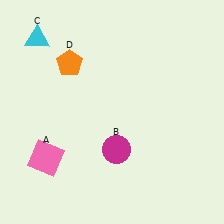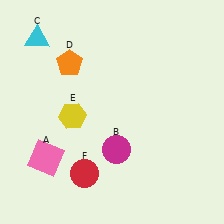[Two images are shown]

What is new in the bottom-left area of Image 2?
A red circle (F) was added in the bottom-left area of Image 2.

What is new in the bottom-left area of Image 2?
A yellow hexagon (E) was added in the bottom-left area of Image 2.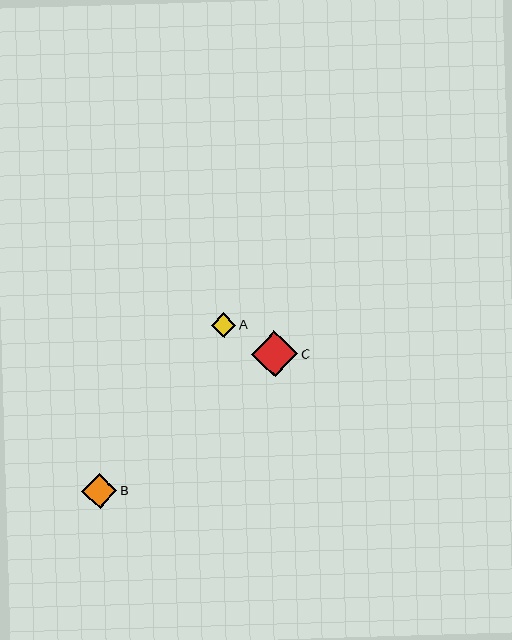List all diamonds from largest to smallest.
From largest to smallest: C, B, A.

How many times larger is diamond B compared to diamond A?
Diamond B is approximately 1.4 times the size of diamond A.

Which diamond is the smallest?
Diamond A is the smallest with a size of approximately 24 pixels.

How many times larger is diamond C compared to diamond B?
Diamond C is approximately 1.3 times the size of diamond B.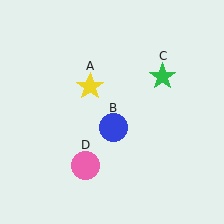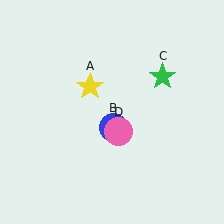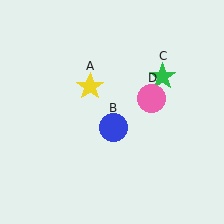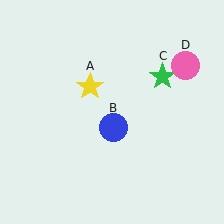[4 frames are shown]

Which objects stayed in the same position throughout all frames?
Yellow star (object A) and blue circle (object B) and green star (object C) remained stationary.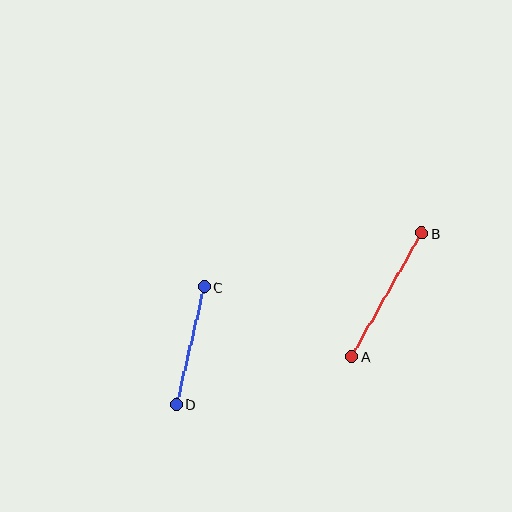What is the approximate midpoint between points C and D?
The midpoint is at approximately (190, 346) pixels.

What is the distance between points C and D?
The distance is approximately 121 pixels.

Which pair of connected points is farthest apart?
Points A and B are farthest apart.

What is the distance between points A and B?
The distance is approximately 142 pixels.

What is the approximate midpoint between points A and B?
The midpoint is at approximately (387, 295) pixels.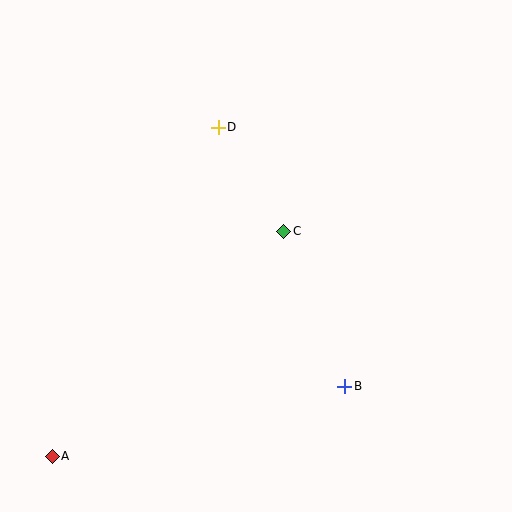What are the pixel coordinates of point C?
Point C is at (284, 231).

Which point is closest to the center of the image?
Point C at (284, 231) is closest to the center.